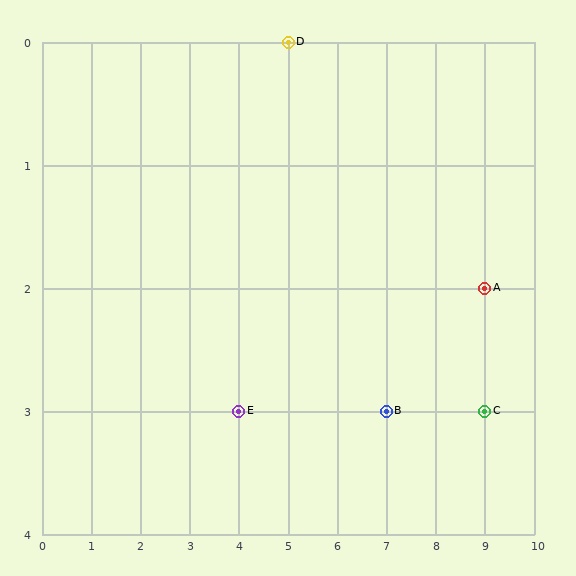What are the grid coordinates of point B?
Point B is at grid coordinates (7, 3).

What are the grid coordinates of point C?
Point C is at grid coordinates (9, 3).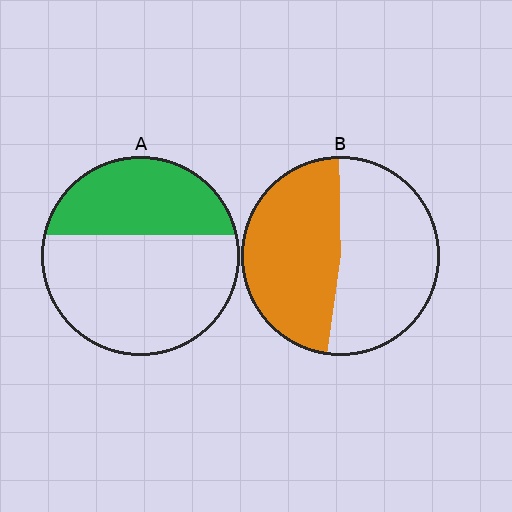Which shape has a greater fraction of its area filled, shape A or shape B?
Shape B.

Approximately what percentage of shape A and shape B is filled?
A is approximately 35% and B is approximately 50%.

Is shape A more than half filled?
No.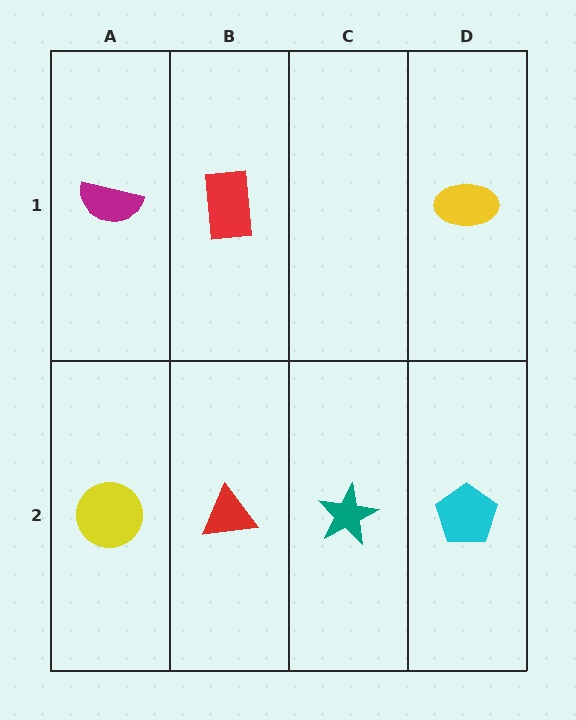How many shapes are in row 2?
4 shapes.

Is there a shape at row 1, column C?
No, that cell is empty.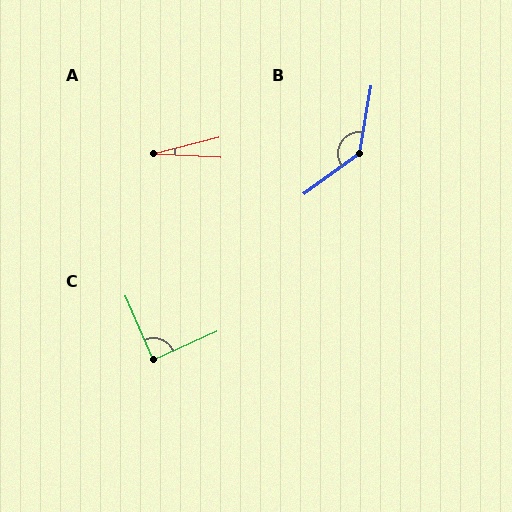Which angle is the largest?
B, at approximately 136 degrees.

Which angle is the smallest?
A, at approximately 17 degrees.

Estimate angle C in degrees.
Approximately 89 degrees.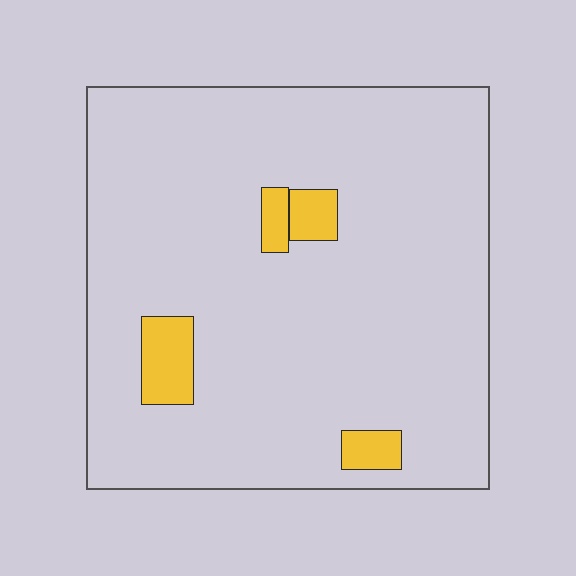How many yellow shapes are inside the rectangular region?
4.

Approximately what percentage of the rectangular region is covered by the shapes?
Approximately 5%.